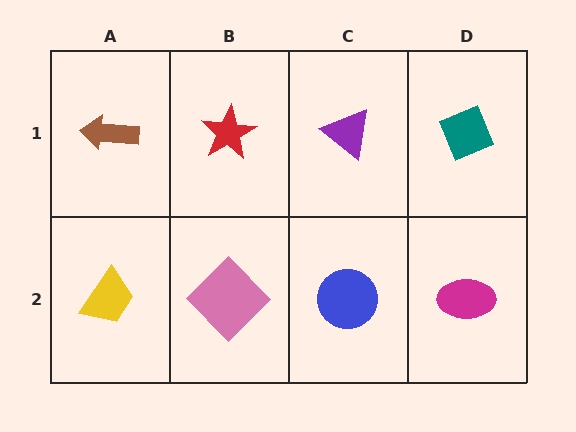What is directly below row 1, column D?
A magenta ellipse.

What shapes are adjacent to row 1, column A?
A yellow trapezoid (row 2, column A), a red star (row 1, column B).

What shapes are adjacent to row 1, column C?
A blue circle (row 2, column C), a red star (row 1, column B), a teal diamond (row 1, column D).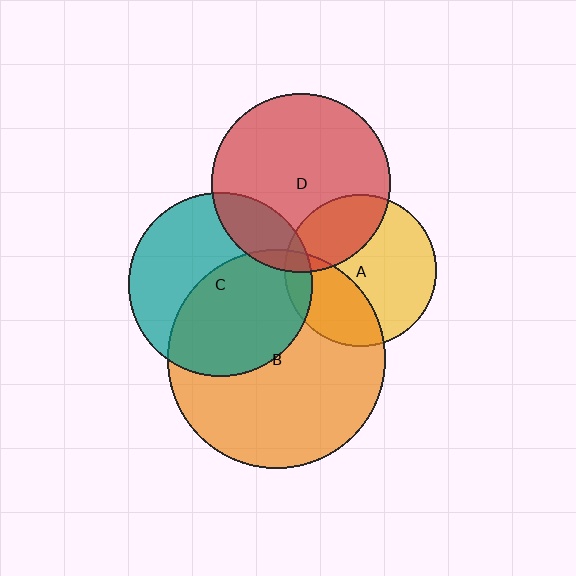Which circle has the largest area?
Circle B (orange).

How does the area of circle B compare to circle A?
Approximately 2.1 times.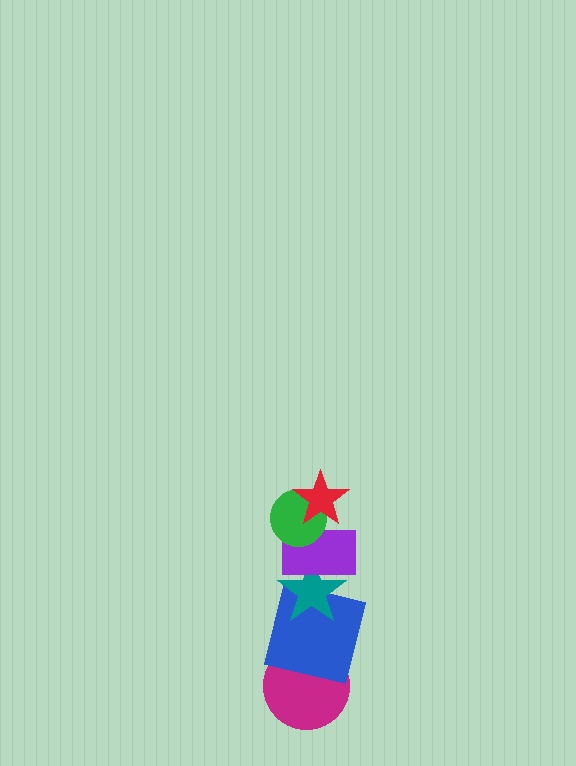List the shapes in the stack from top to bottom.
From top to bottom: the red star, the green circle, the purple rectangle, the teal star, the blue square, the magenta circle.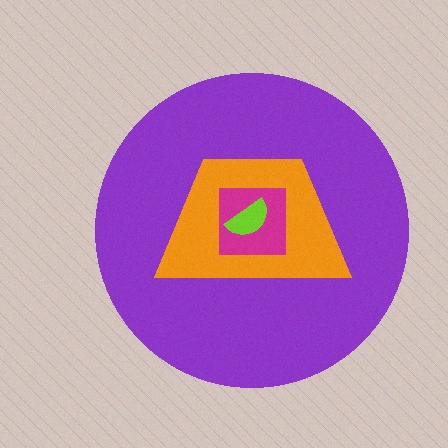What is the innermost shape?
The lime semicircle.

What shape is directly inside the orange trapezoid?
The magenta square.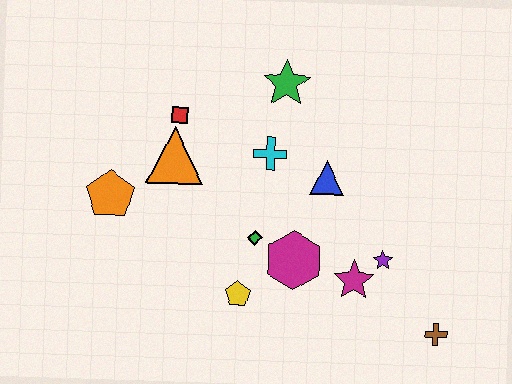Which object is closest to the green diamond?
The magenta hexagon is closest to the green diamond.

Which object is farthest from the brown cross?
The orange pentagon is farthest from the brown cross.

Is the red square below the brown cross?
No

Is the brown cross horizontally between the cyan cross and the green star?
No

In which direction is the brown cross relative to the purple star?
The brown cross is below the purple star.